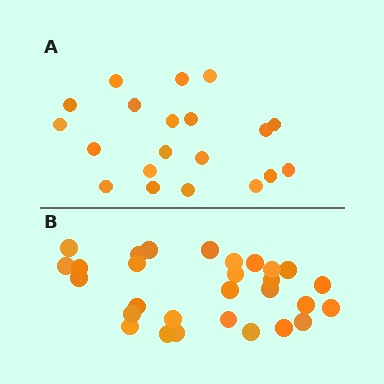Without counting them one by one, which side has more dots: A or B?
Region B (the bottom region) has more dots.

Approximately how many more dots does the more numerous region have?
Region B has roughly 8 or so more dots than region A.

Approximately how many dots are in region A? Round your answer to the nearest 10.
About 20 dots.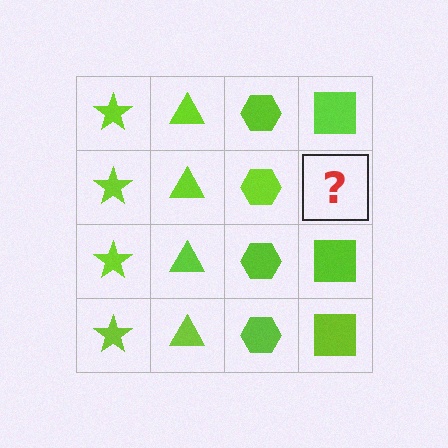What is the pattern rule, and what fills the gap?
The rule is that each column has a consistent shape. The gap should be filled with a lime square.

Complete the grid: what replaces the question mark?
The question mark should be replaced with a lime square.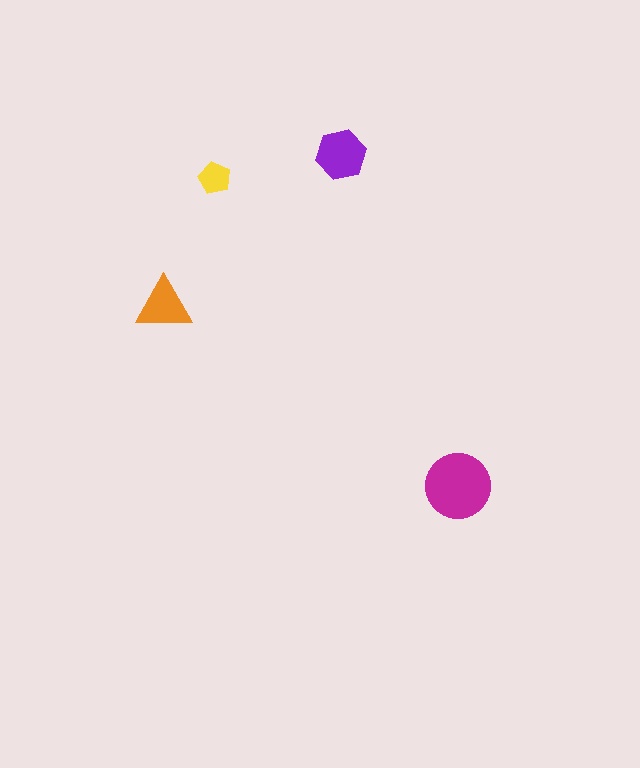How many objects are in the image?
There are 4 objects in the image.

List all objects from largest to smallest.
The magenta circle, the purple hexagon, the orange triangle, the yellow pentagon.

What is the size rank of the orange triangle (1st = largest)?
3rd.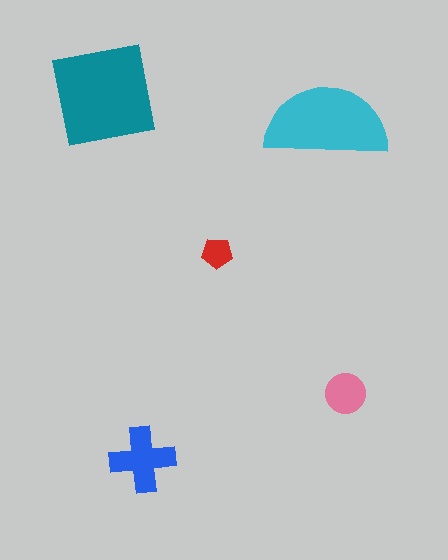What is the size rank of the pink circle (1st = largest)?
4th.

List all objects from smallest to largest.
The red pentagon, the pink circle, the blue cross, the cyan semicircle, the teal square.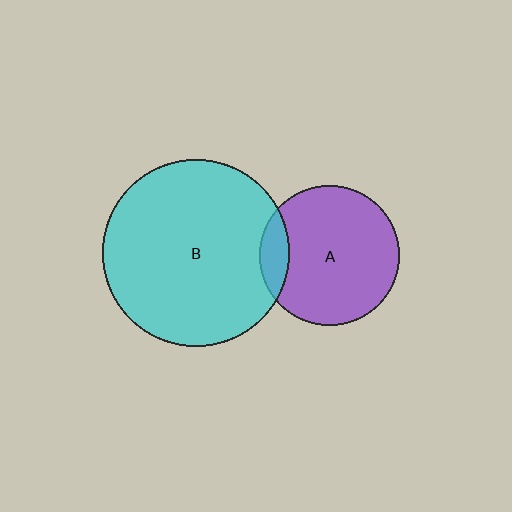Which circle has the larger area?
Circle B (cyan).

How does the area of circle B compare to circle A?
Approximately 1.8 times.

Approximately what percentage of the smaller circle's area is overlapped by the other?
Approximately 15%.